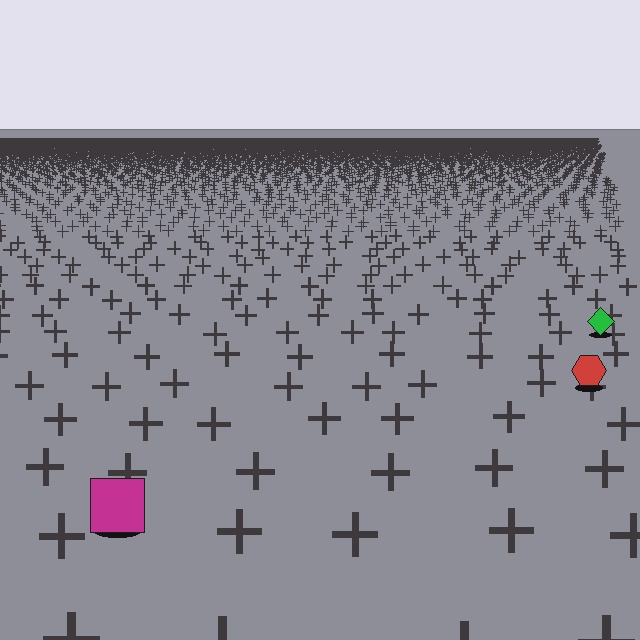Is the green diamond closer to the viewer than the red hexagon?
No. The red hexagon is closer — you can tell from the texture gradient: the ground texture is coarser near it.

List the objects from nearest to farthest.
From nearest to farthest: the magenta square, the red hexagon, the green diamond.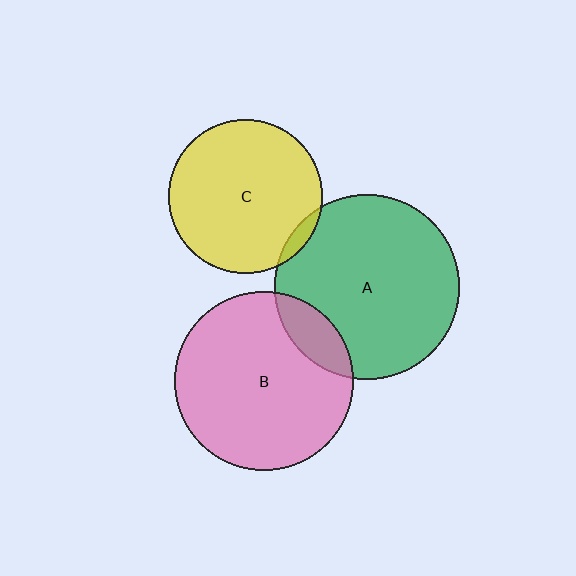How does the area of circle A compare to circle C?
Approximately 1.4 times.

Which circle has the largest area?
Circle A (green).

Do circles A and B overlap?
Yes.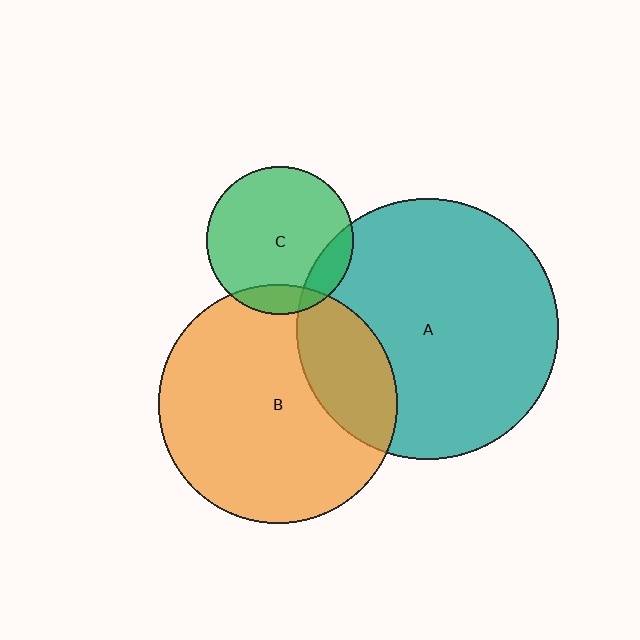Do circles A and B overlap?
Yes.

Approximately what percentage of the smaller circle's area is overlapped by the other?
Approximately 25%.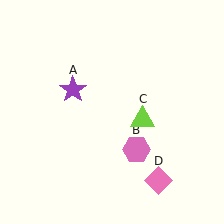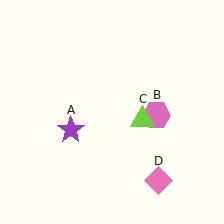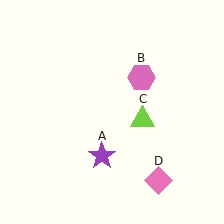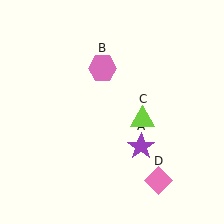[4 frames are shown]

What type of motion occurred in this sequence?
The purple star (object A), pink hexagon (object B) rotated counterclockwise around the center of the scene.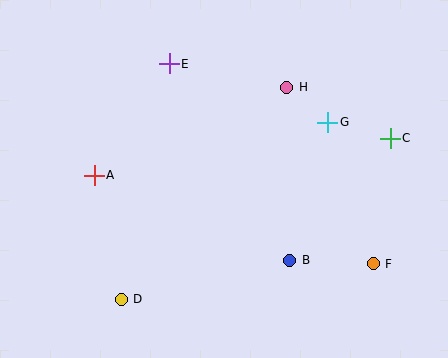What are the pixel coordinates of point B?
Point B is at (289, 261).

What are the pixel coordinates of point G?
Point G is at (328, 122).